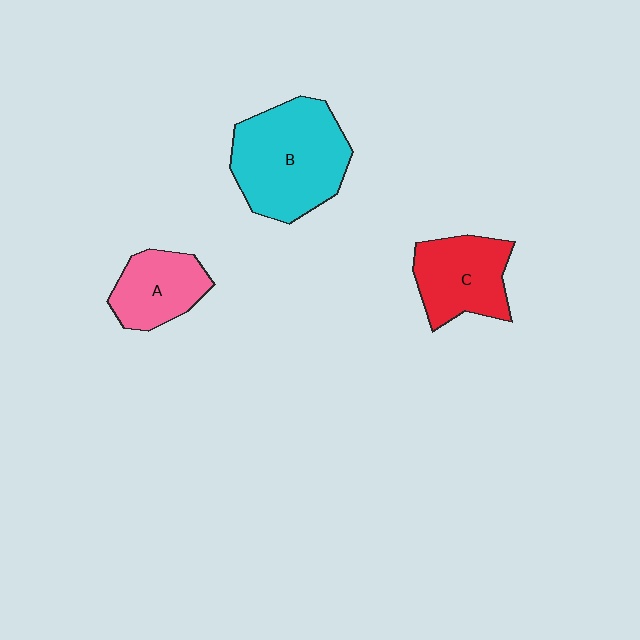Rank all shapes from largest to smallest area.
From largest to smallest: B (cyan), C (red), A (pink).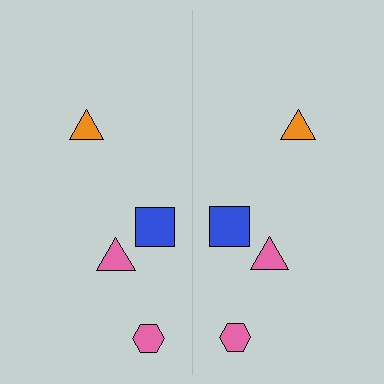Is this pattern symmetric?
Yes, this pattern has bilateral (reflection) symmetry.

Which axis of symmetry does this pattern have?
The pattern has a vertical axis of symmetry running through the center of the image.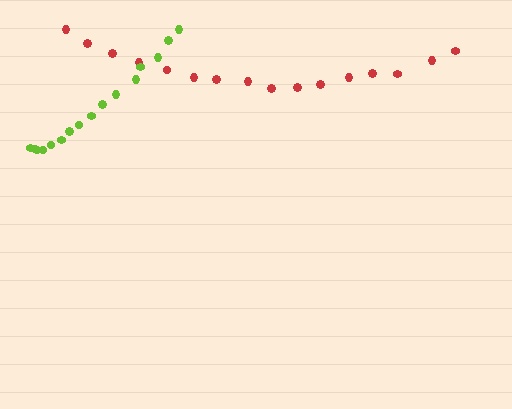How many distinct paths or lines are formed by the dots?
There are 2 distinct paths.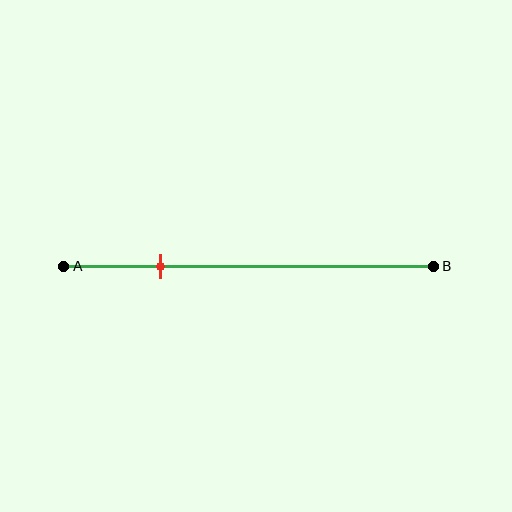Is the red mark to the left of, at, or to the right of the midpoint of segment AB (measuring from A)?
The red mark is to the left of the midpoint of segment AB.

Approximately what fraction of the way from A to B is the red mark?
The red mark is approximately 25% of the way from A to B.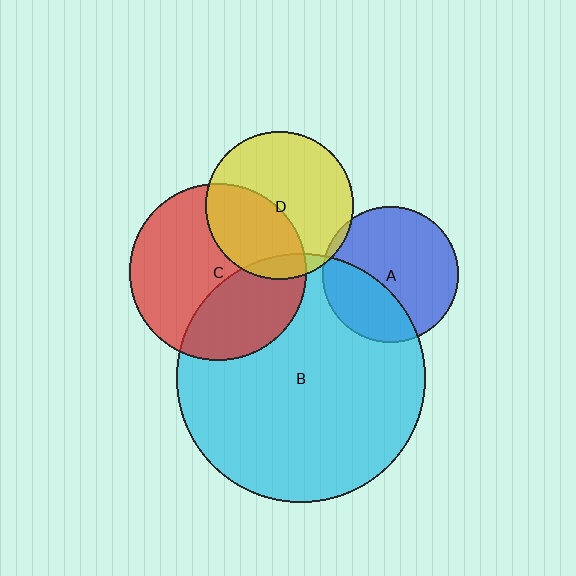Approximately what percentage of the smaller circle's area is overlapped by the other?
Approximately 5%.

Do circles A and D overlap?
Yes.